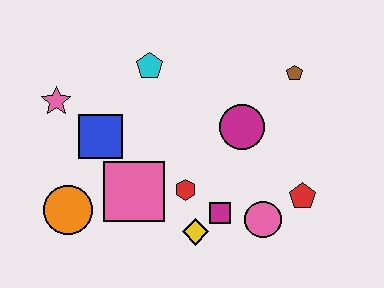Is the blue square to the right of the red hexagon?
No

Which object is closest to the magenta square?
The yellow diamond is closest to the magenta square.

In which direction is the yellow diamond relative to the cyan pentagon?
The yellow diamond is below the cyan pentagon.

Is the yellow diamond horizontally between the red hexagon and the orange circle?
No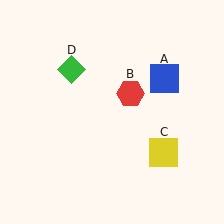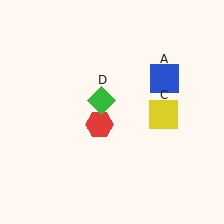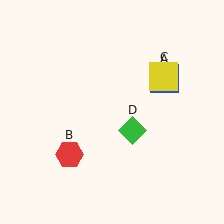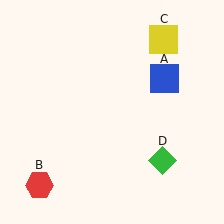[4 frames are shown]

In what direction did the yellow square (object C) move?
The yellow square (object C) moved up.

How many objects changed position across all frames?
3 objects changed position: red hexagon (object B), yellow square (object C), green diamond (object D).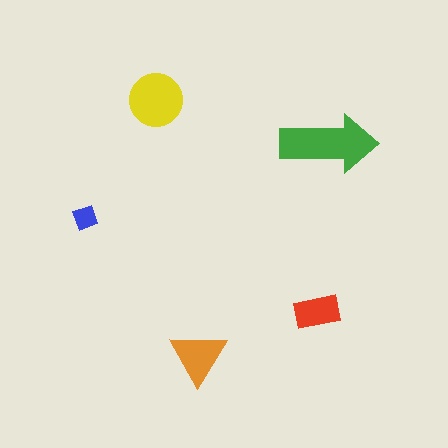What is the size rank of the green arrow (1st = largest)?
1st.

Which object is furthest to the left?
The blue diamond is leftmost.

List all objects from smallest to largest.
The blue diamond, the red rectangle, the orange triangle, the yellow circle, the green arrow.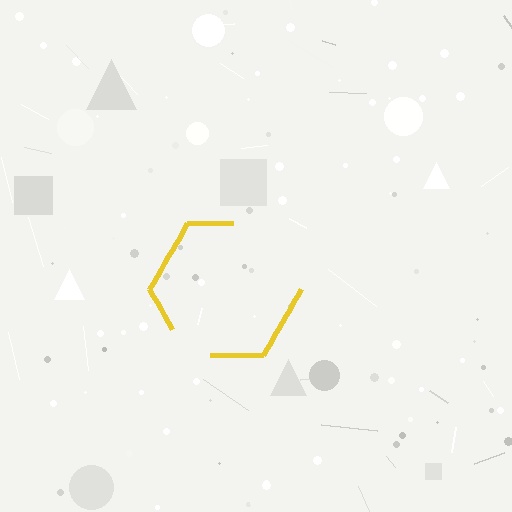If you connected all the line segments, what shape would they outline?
They would outline a hexagon.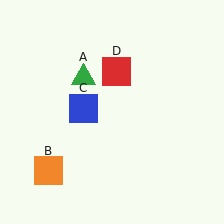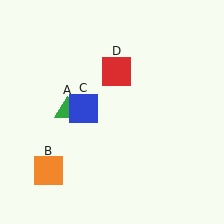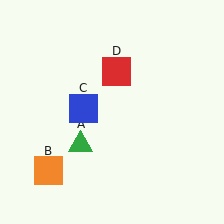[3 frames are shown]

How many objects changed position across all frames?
1 object changed position: green triangle (object A).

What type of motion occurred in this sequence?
The green triangle (object A) rotated counterclockwise around the center of the scene.